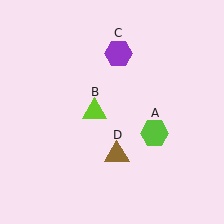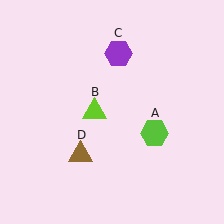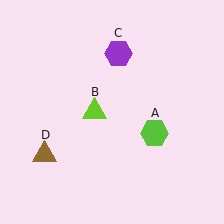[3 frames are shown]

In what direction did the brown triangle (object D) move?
The brown triangle (object D) moved left.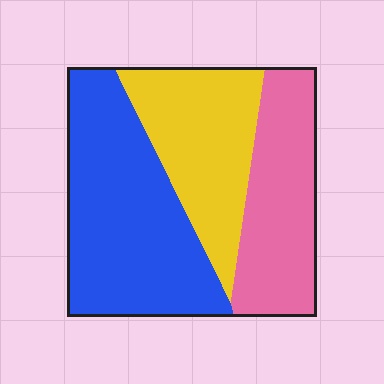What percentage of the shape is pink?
Pink takes up between a quarter and a half of the shape.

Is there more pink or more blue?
Blue.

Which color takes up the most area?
Blue, at roughly 45%.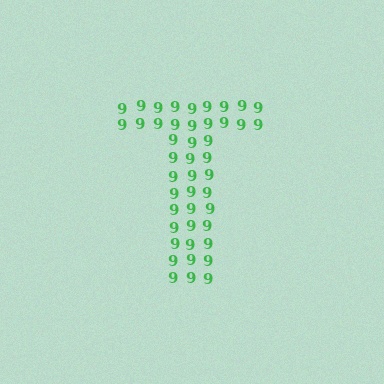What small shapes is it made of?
It is made of small digit 9's.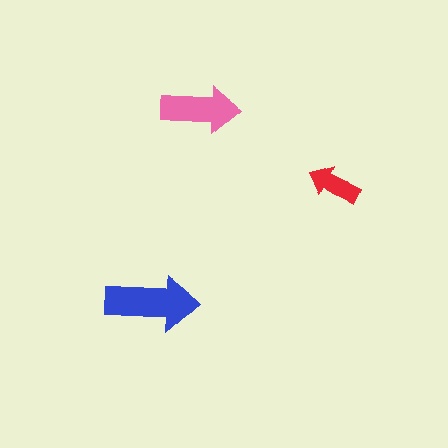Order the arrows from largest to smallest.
the blue one, the pink one, the red one.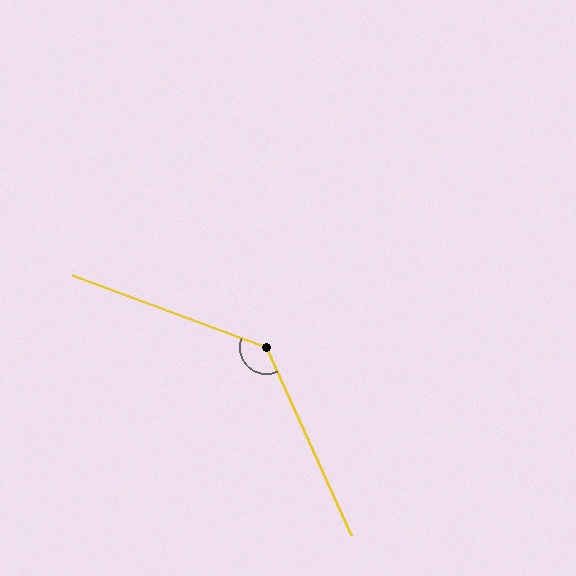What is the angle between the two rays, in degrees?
Approximately 135 degrees.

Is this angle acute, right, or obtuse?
It is obtuse.